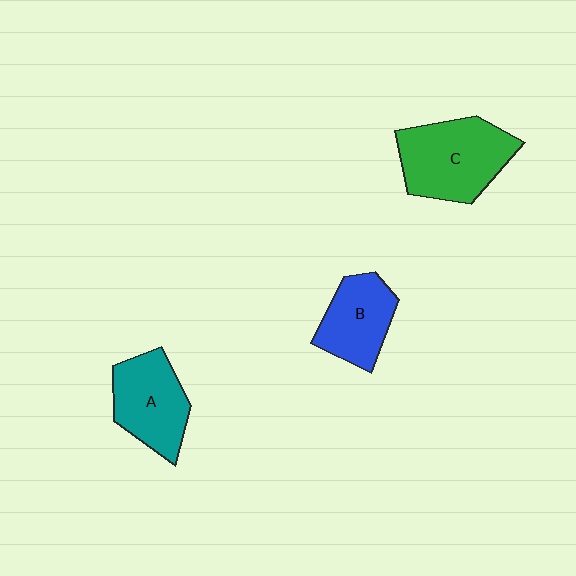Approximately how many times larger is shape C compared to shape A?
Approximately 1.3 times.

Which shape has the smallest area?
Shape B (blue).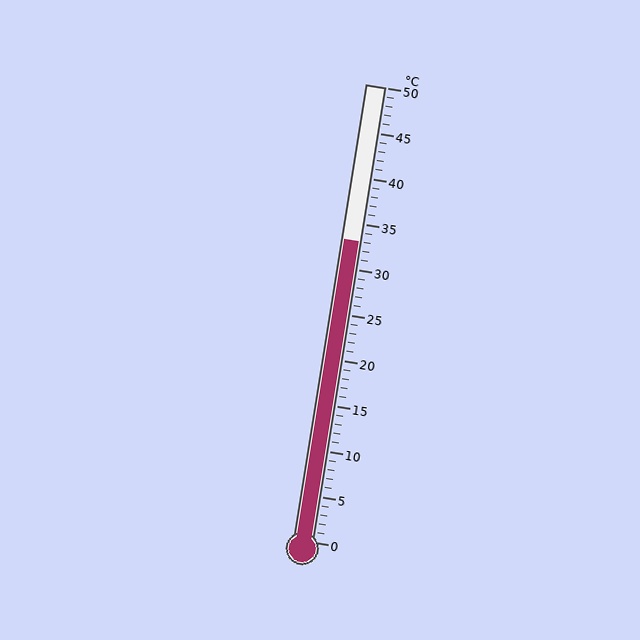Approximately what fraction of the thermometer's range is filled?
The thermometer is filled to approximately 65% of its range.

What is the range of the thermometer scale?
The thermometer scale ranges from 0°C to 50°C.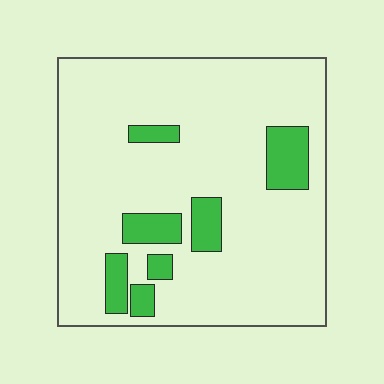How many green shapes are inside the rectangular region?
7.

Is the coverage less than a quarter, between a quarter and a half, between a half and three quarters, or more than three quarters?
Less than a quarter.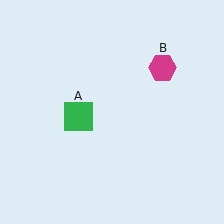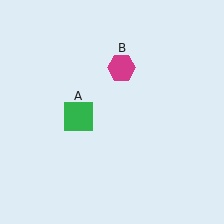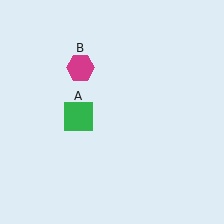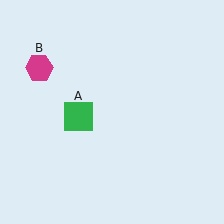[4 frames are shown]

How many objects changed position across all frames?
1 object changed position: magenta hexagon (object B).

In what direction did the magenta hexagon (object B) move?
The magenta hexagon (object B) moved left.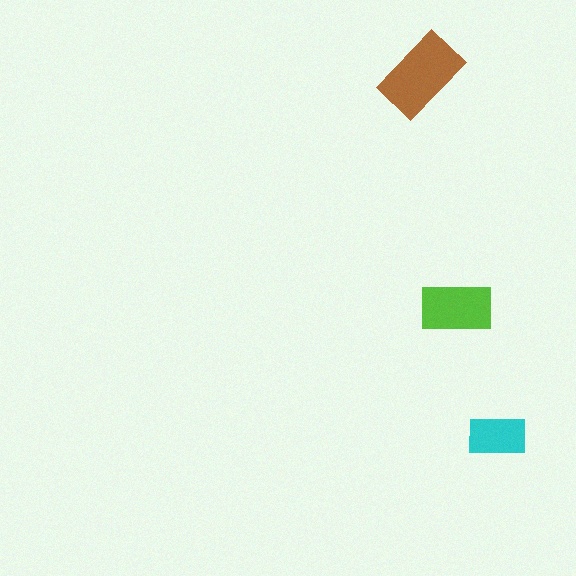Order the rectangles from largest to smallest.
the brown one, the lime one, the cyan one.